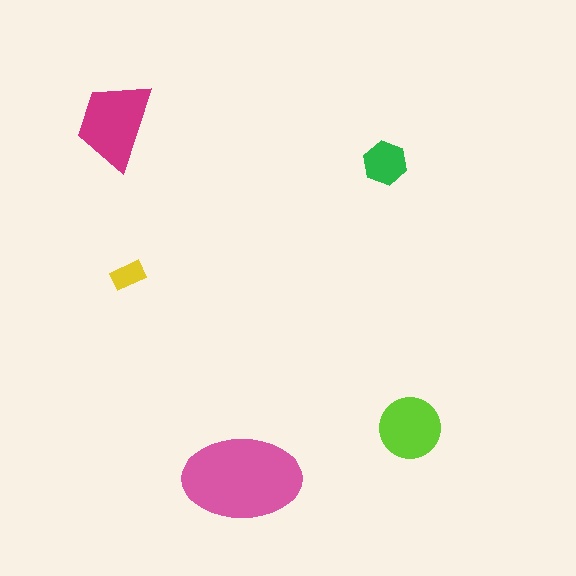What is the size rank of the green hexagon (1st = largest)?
4th.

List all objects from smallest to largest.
The yellow rectangle, the green hexagon, the lime circle, the magenta trapezoid, the pink ellipse.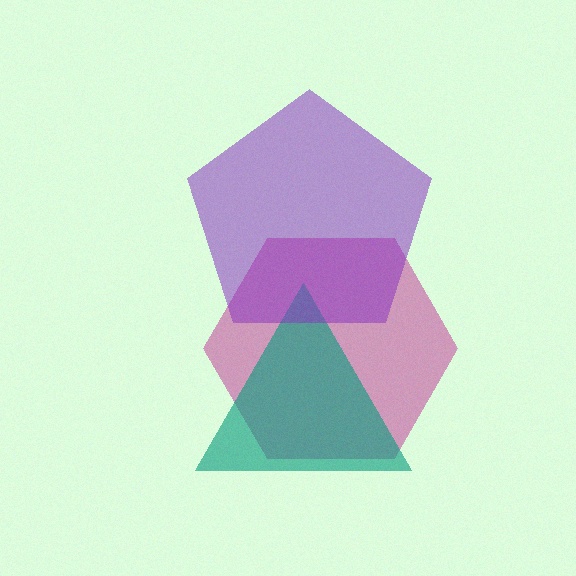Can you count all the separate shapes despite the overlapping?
Yes, there are 3 separate shapes.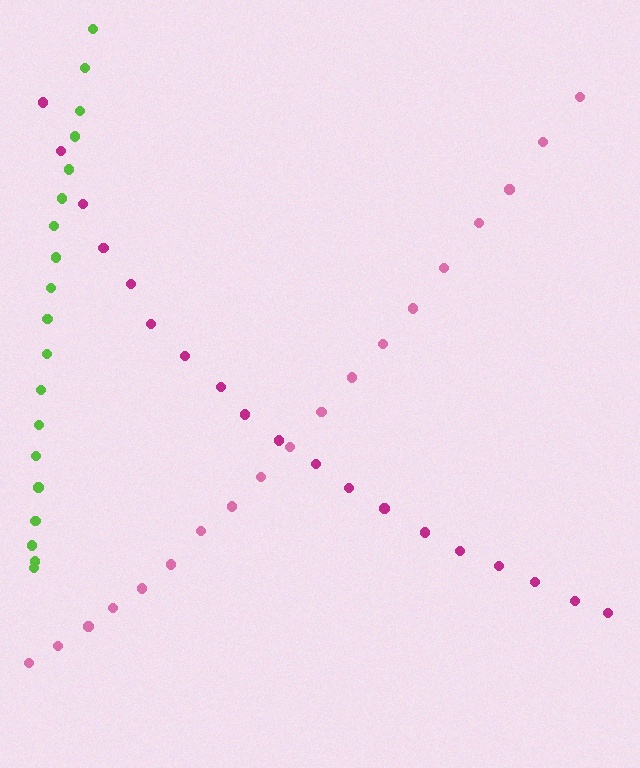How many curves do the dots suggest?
There are 3 distinct paths.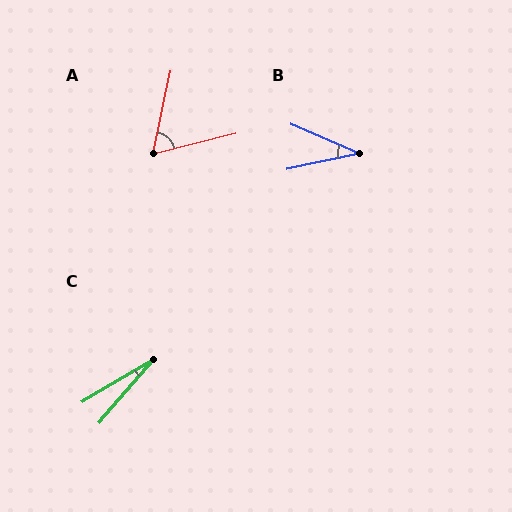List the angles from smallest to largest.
C (18°), B (35°), A (64°).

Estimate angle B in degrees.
Approximately 35 degrees.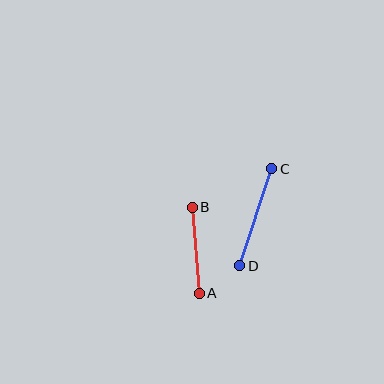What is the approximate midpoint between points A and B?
The midpoint is at approximately (196, 250) pixels.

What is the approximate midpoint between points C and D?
The midpoint is at approximately (256, 217) pixels.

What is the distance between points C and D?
The distance is approximately 102 pixels.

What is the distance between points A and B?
The distance is approximately 86 pixels.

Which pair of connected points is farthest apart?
Points C and D are farthest apart.